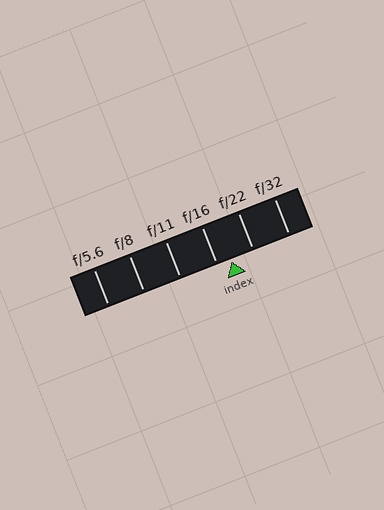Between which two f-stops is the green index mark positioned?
The index mark is between f/16 and f/22.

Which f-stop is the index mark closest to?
The index mark is closest to f/16.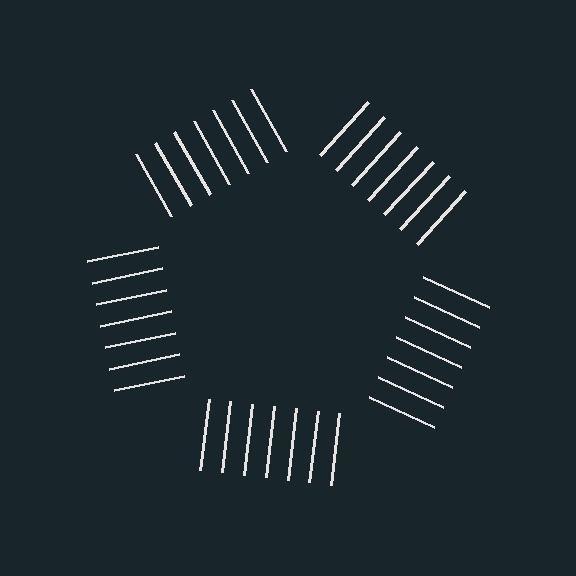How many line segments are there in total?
35 — 7 along each of the 5 edges.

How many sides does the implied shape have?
5 sides — the line-ends trace a pentagon.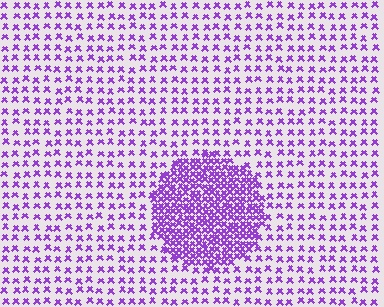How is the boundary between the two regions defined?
The boundary is defined by a change in element density (approximately 2.8x ratio). All elements are the same color, size, and shape.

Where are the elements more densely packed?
The elements are more densely packed inside the circle boundary.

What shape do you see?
I see a circle.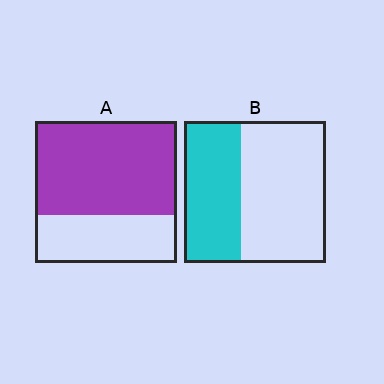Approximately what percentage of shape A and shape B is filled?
A is approximately 65% and B is approximately 40%.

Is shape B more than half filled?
No.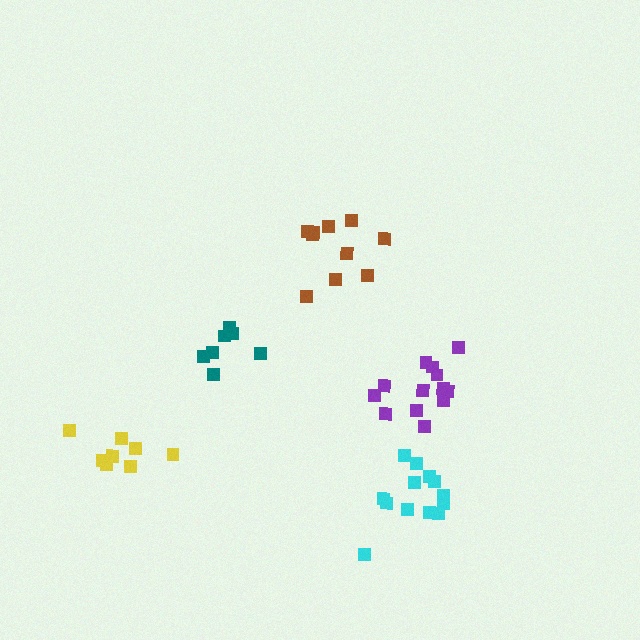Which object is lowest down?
The cyan cluster is bottommost.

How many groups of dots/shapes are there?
There are 5 groups.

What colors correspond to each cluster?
The clusters are colored: brown, purple, yellow, teal, cyan.